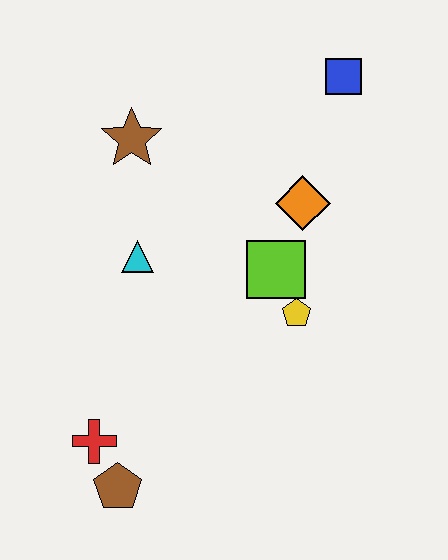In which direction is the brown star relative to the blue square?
The brown star is to the left of the blue square.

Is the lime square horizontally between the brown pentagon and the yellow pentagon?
Yes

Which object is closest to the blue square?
The orange diamond is closest to the blue square.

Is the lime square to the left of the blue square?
Yes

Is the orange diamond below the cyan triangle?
No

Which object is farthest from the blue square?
The brown pentagon is farthest from the blue square.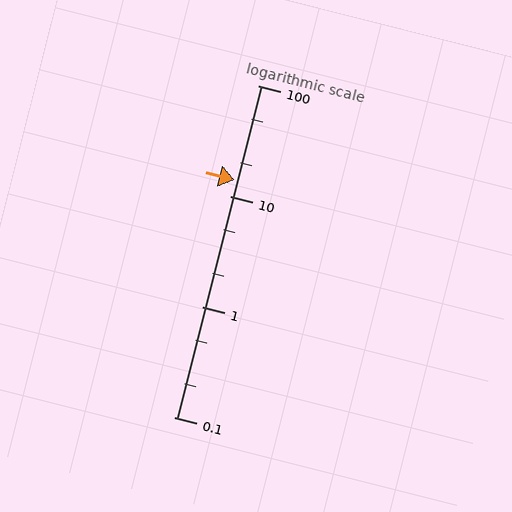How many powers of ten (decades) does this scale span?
The scale spans 3 decades, from 0.1 to 100.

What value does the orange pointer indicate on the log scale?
The pointer indicates approximately 14.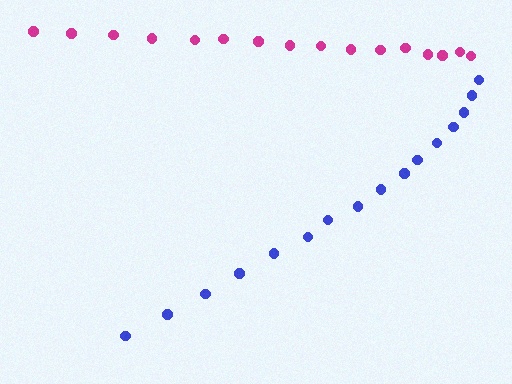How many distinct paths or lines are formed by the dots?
There are 2 distinct paths.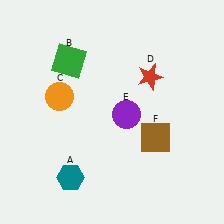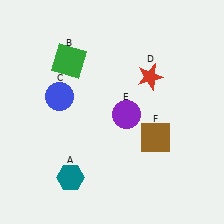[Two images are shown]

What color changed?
The circle (C) changed from orange in Image 1 to blue in Image 2.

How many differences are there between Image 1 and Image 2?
There is 1 difference between the two images.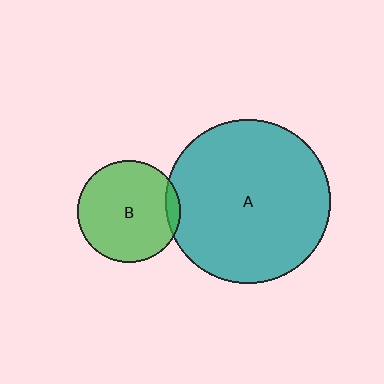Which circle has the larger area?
Circle A (teal).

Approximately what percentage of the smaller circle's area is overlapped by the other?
Approximately 5%.